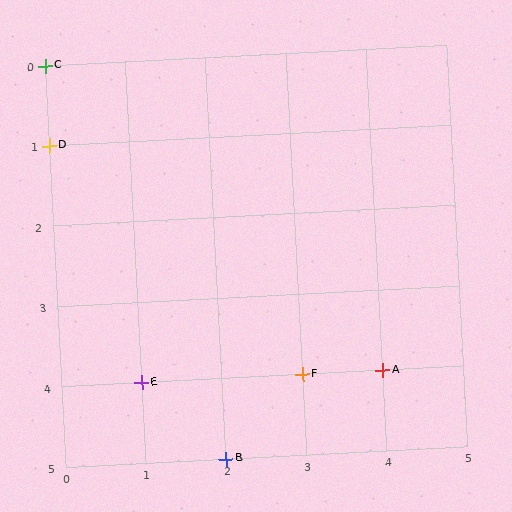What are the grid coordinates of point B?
Point B is at grid coordinates (2, 5).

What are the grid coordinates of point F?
Point F is at grid coordinates (3, 4).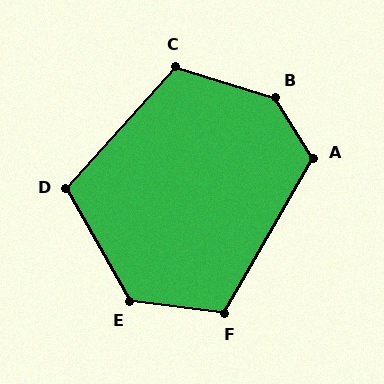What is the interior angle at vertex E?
Approximately 127 degrees (obtuse).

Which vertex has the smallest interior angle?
D, at approximately 109 degrees.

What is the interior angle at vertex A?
Approximately 118 degrees (obtuse).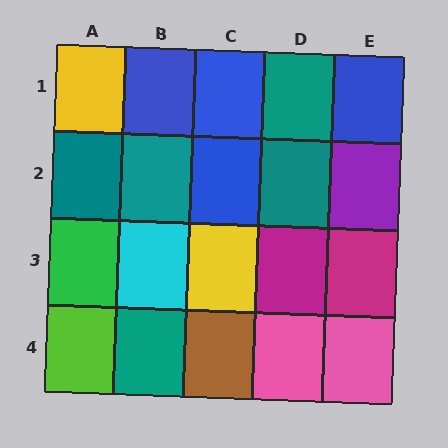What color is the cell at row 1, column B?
Blue.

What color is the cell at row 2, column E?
Purple.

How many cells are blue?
4 cells are blue.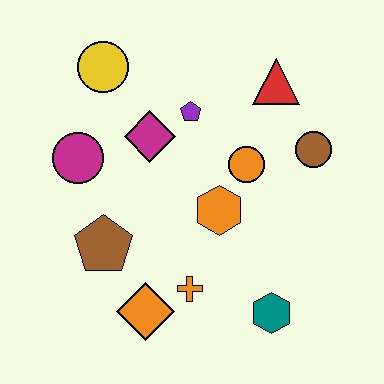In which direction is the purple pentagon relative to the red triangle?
The purple pentagon is to the left of the red triangle.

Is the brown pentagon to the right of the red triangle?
No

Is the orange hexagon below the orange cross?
No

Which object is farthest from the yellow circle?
The teal hexagon is farthest from the yellow circle.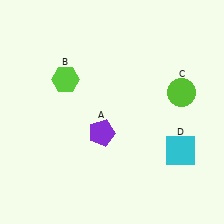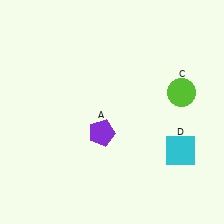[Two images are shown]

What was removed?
The lime hexagon (B) was removed in Image 2.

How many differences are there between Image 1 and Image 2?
There is 1 difference between the two images.